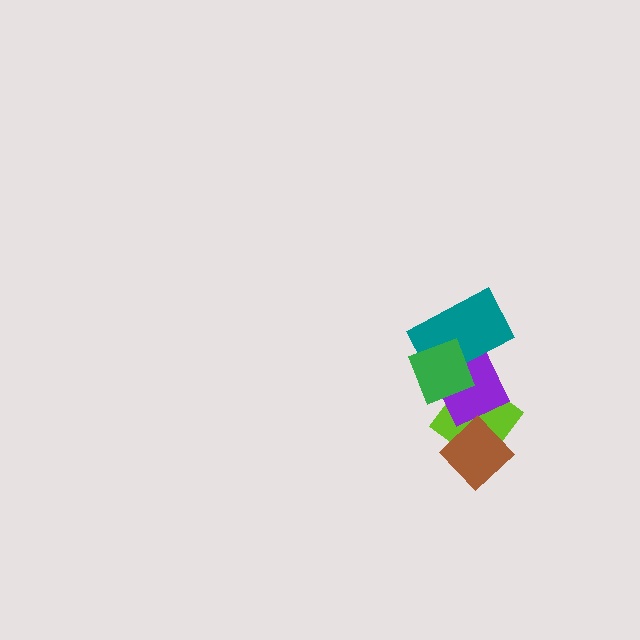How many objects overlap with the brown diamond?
1 object overlaps with the brown diamond.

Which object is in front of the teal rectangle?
The green square is in front of the teal rectangle.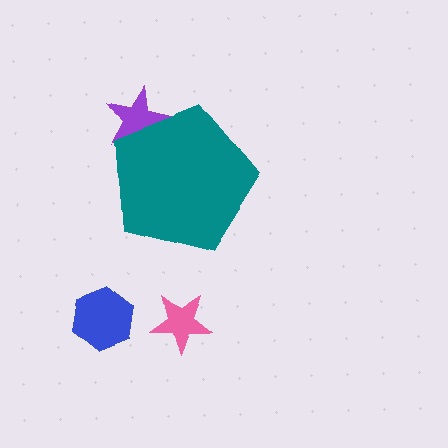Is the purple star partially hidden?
Yes, the purple star is partially hidden behind the teal pentagon.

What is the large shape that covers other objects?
A teal pentagon.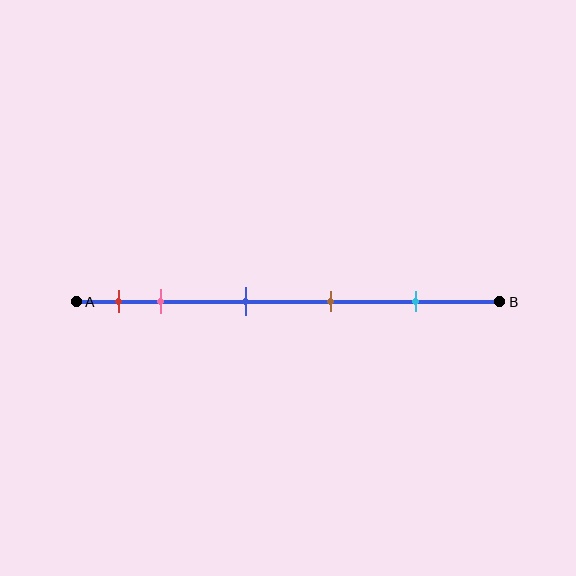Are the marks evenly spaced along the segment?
No, the marks are not evenly spaced.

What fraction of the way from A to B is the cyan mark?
The cyan mark is approximately 80% (0.8) of the way from A to B.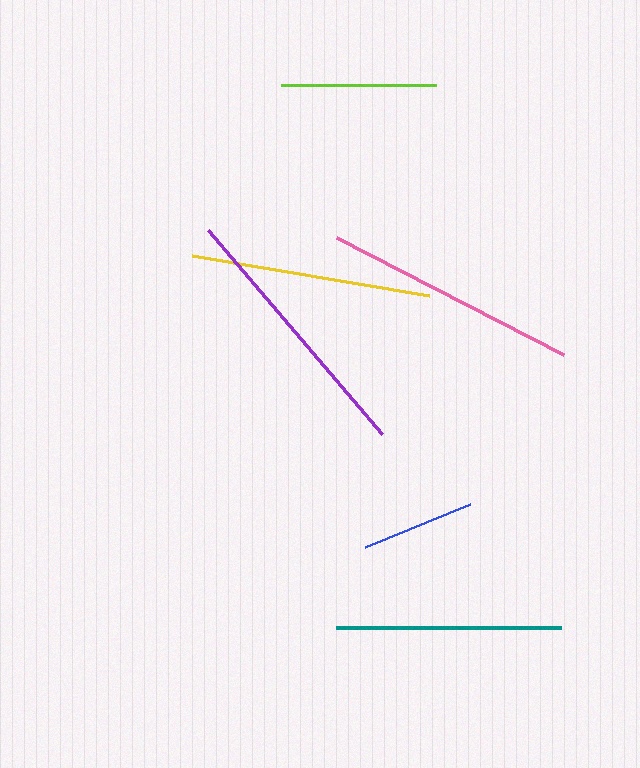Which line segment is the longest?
The purple line is the longest at approximately 268 pixels.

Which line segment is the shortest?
The blue line is the shortest at approximately 114 pixels.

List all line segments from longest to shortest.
From longest to shortest: purple, pink, yellow, teal, lime, blue.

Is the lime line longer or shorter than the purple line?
The purple line is longer than the lime line.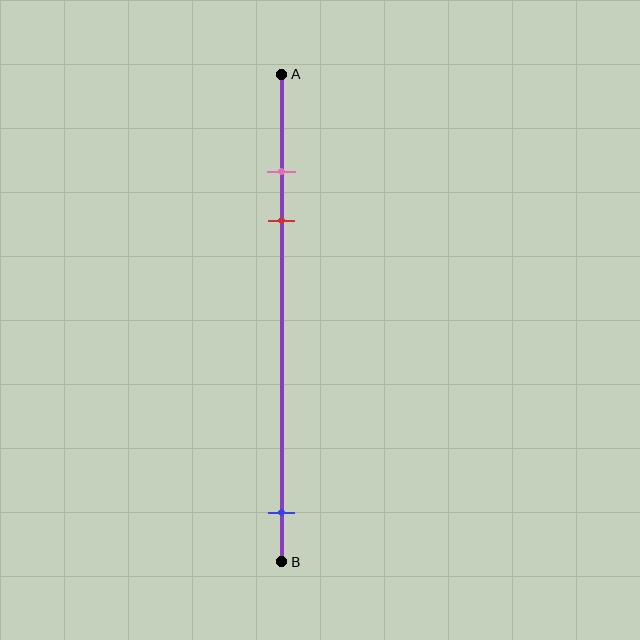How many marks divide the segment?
There are 3 marks dividing the segment.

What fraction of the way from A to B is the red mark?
The red mark is approximately 30% (0.3) of the way from A to B.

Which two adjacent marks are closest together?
The pink and red marks are the closest adjacent pair.